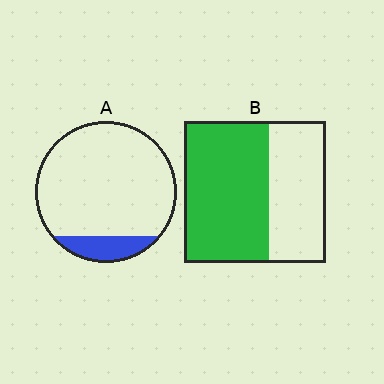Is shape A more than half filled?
No.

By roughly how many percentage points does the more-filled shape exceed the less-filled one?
By roughly 45 percentage points (B over A).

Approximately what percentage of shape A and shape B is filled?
A is approximately 15% and B is approximately 60%.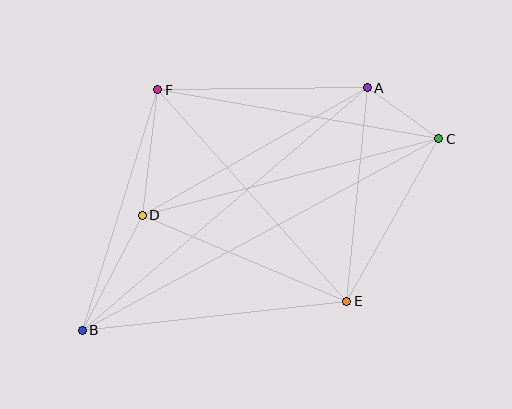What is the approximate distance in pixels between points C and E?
The distance between C and E is approximately 187 pixels.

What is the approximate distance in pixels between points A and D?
The distance between A and D is approximately 258 pixels.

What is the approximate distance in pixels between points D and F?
The distance between D and F is approximately 126 pixels.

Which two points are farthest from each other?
Points B and C are farthest from each other.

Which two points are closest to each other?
Points A and C are closest to each other.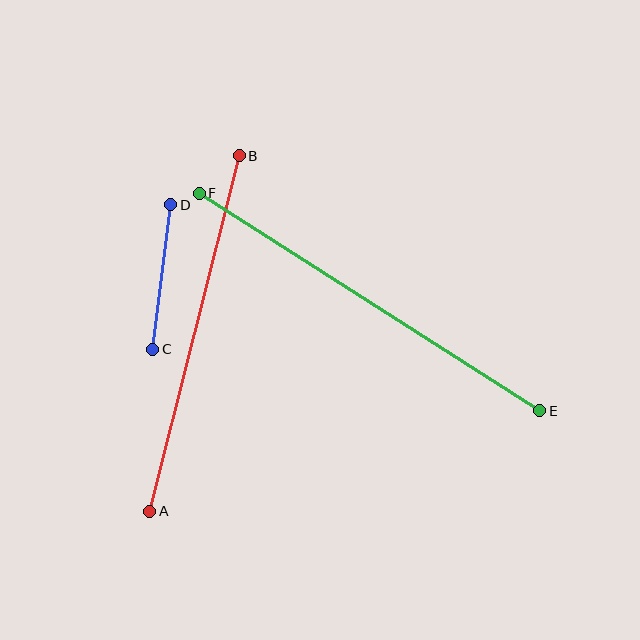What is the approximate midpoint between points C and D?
The midpoint is at approximately (162, 277) pixels.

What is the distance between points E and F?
The distance is approximately 404 pixels.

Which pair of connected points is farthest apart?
Points E and F are farthest apart.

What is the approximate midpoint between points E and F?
The midpoint is at approximately (369, 302) pixels.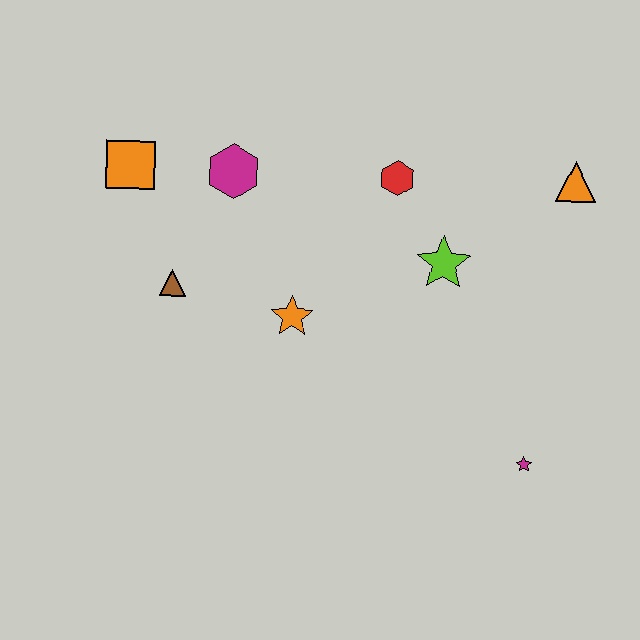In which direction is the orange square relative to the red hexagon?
The orange square is to the left of the red hexagon.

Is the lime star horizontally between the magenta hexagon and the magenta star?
Yes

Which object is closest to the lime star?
The red hexagon is closest to the lime star.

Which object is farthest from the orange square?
The magenta star is farthest from the orange square.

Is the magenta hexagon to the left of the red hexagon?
Yes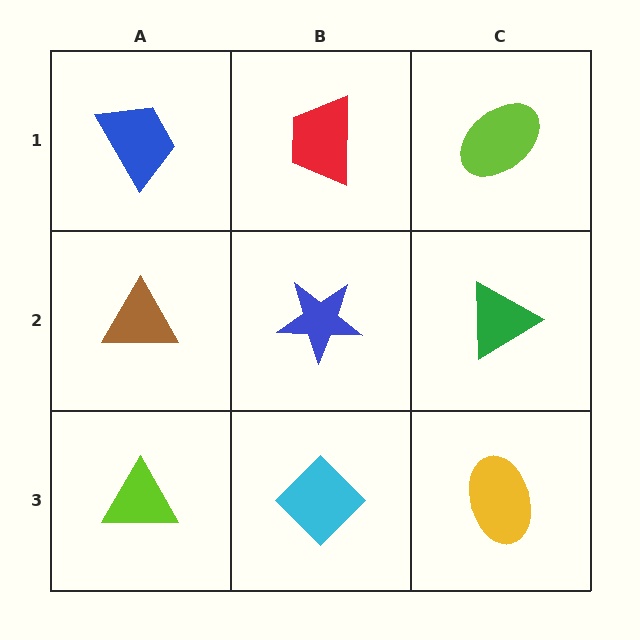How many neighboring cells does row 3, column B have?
3.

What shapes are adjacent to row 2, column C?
A lime ellipse (row 1, column C), a yellow ellipse (row 3, column C), a blue star (row 2, column B).